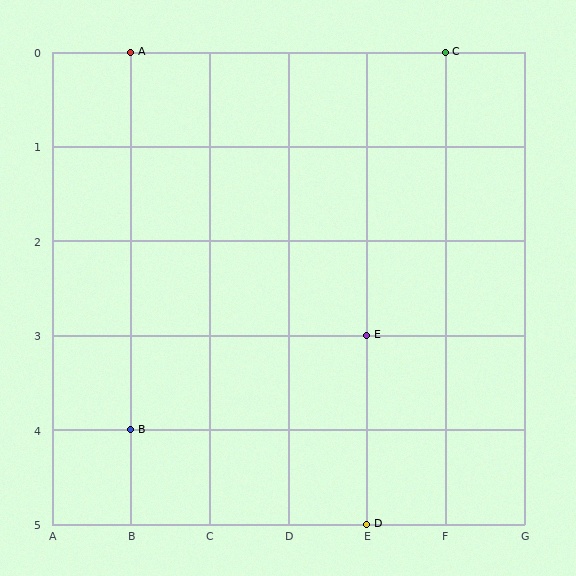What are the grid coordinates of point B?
Point B is at grid coordinates (B, 4).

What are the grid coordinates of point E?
Point E is at grid coordinates (E, 3).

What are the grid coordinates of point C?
Point C is at grid coordinates (F, 0).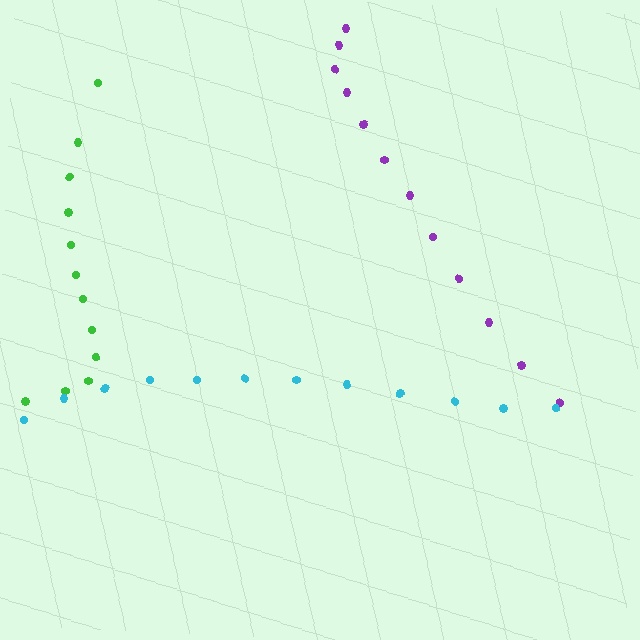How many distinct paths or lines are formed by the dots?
There are 3 distinct paths.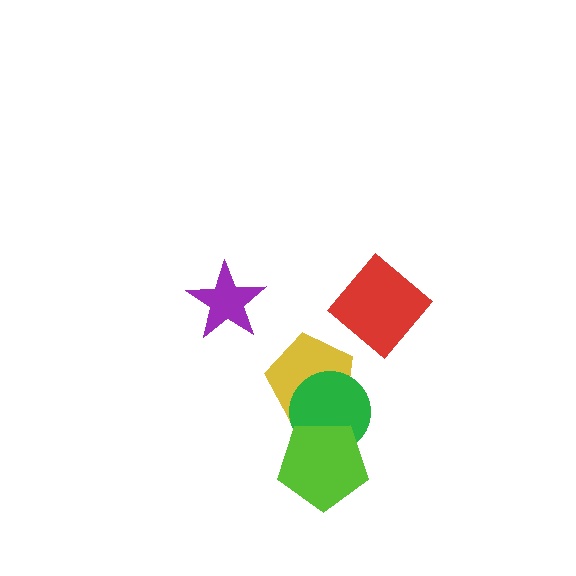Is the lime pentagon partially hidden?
No, no other shape covers it.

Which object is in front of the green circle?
The lime pentagon is in front of the green circle.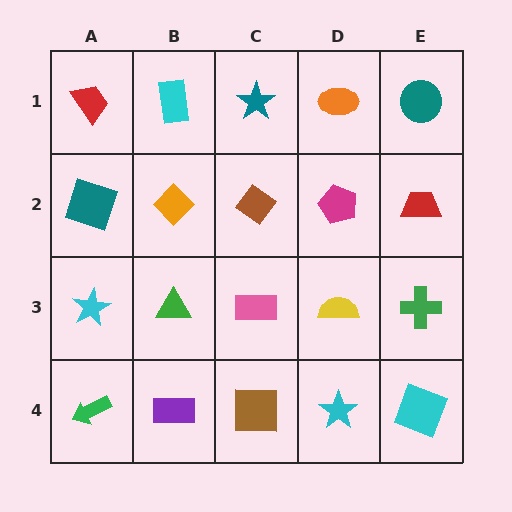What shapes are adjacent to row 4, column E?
A green cross (row 3, column E), a cyan star (row 4, column D).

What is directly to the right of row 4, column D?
A cyan square.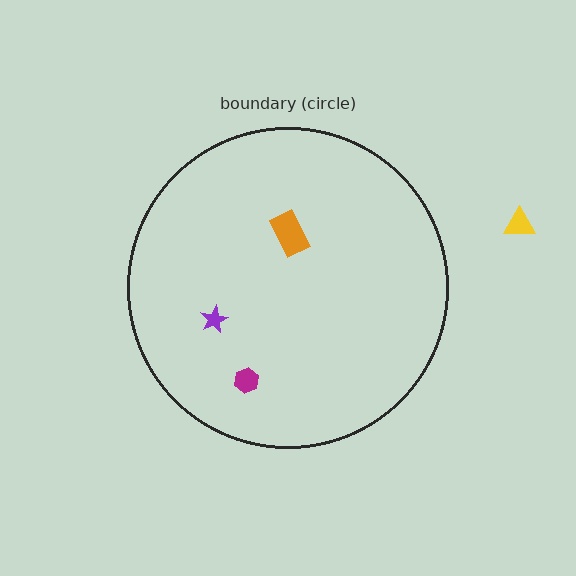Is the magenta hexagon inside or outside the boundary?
Inside.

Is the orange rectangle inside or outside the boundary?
Inside.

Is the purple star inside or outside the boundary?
Inside.